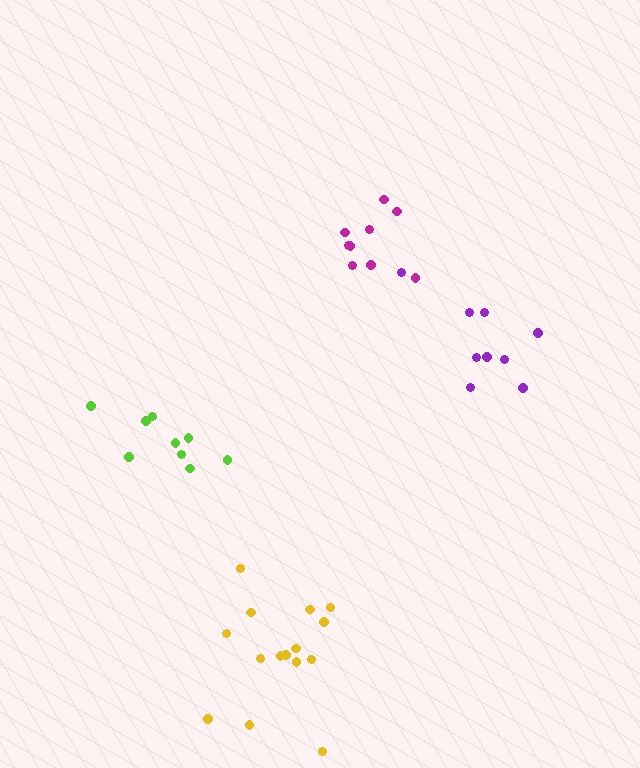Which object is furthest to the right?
The purple cluster is rightmost.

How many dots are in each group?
Group 1: 15 dots, Group 2: 9 dots, Group 3: 9 dots, Group 4: 9 dots (42 total).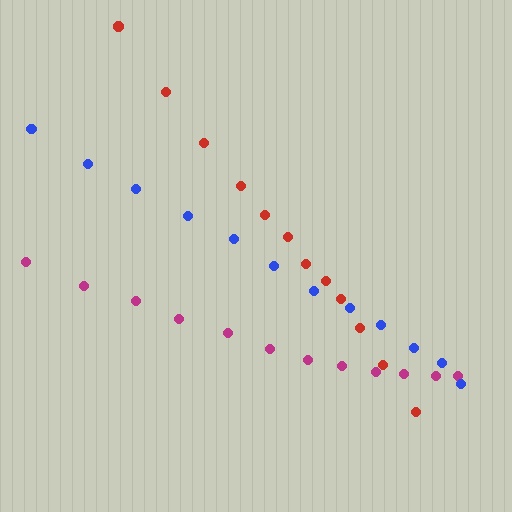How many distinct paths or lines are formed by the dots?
There are 3 distinct paths.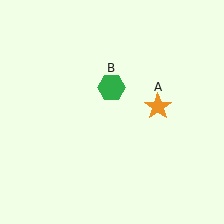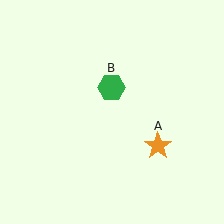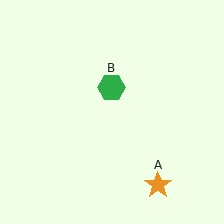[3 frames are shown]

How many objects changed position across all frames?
1 object changed position: orange star (object A).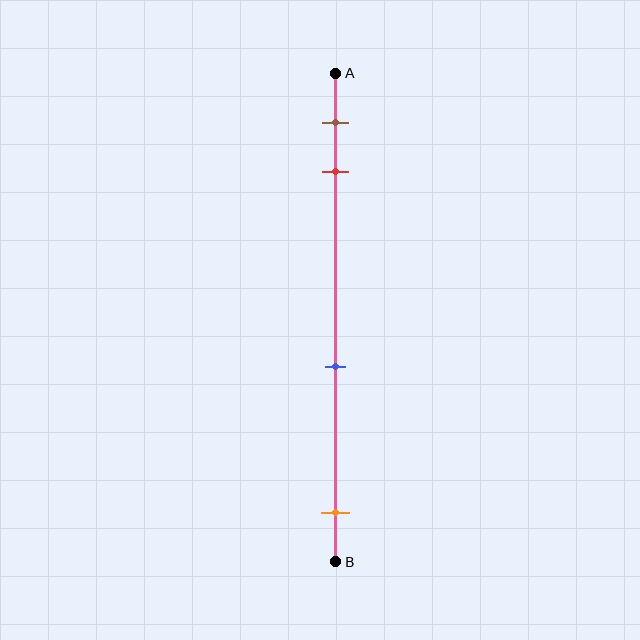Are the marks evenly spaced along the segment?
No, the marks are not evenly spaced.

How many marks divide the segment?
There are 4 marks dividing the segment.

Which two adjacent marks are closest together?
The brown and red marks are the closest adjacent pair.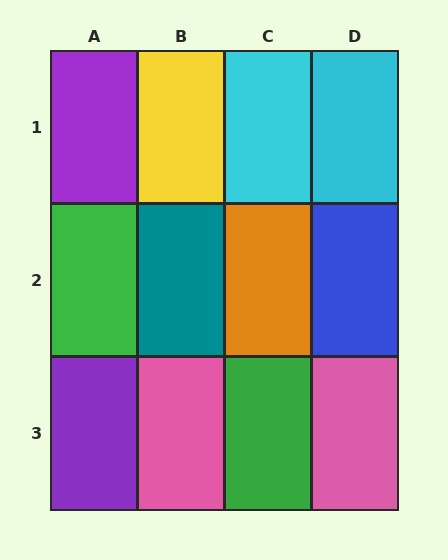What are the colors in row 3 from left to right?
Purple, pink, green, pink.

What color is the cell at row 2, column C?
Orange.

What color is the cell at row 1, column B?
Yellow.